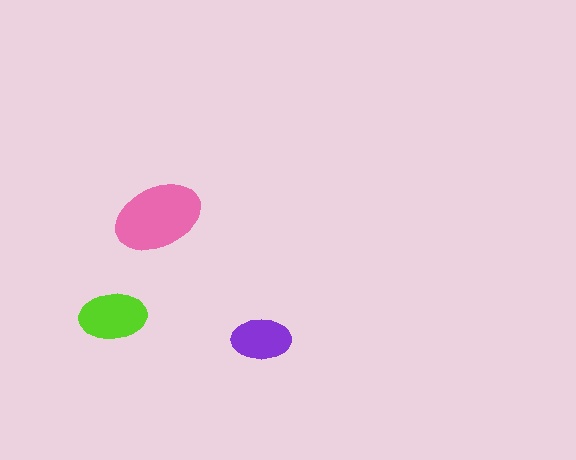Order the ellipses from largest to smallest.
the pink one, the lime one, the purple one.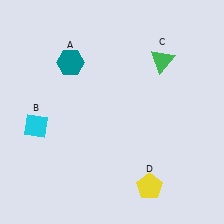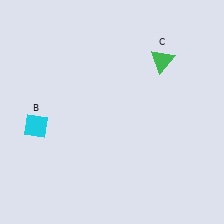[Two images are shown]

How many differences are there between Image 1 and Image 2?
There are 2 differences between the two images.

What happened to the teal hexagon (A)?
The teal hexagon (A) was removed in Image 2. It was in the top-left area of Image 1.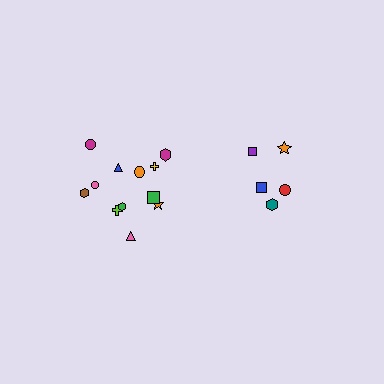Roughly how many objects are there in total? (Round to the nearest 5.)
Roughly 15 objects in total.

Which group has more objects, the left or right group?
The left group.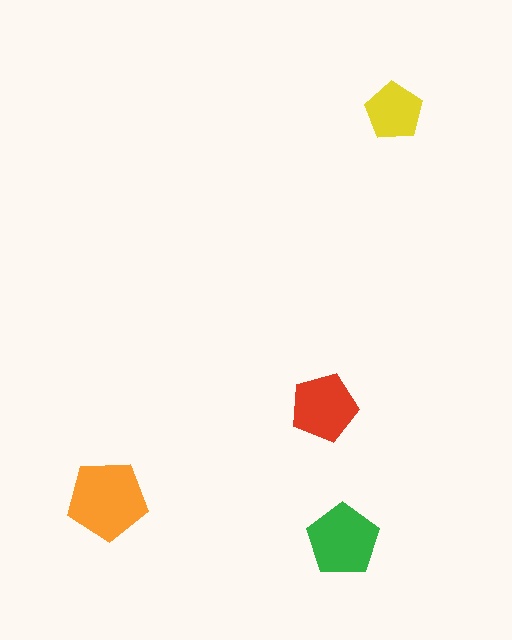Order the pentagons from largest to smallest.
the orange one, the green one, the red one, the yellow one.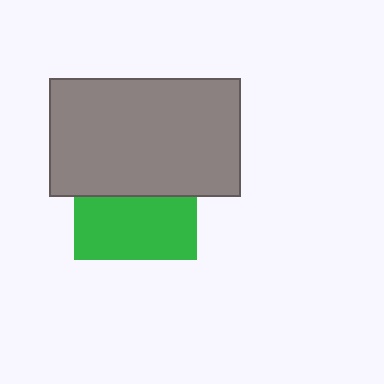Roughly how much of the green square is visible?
About half of it is visible (roughly 51%).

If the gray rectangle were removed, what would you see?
You would see the complete green square.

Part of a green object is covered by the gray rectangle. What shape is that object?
It is a square.